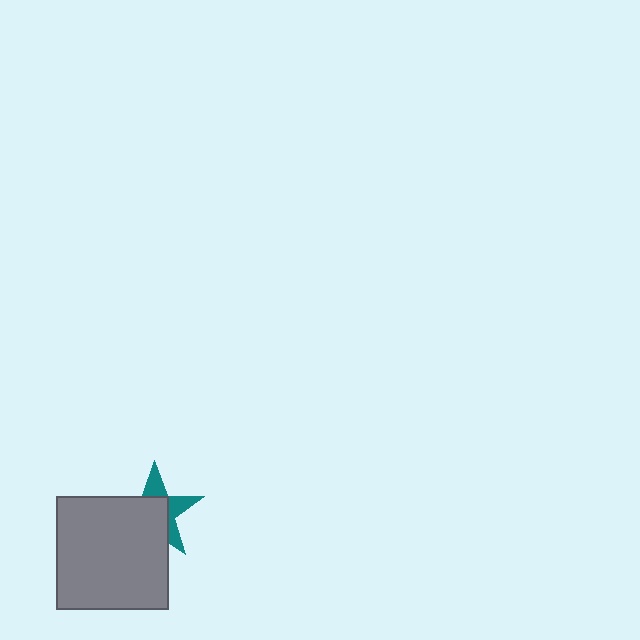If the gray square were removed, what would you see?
You would see the complete teal star.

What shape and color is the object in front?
The object in front is a gray square.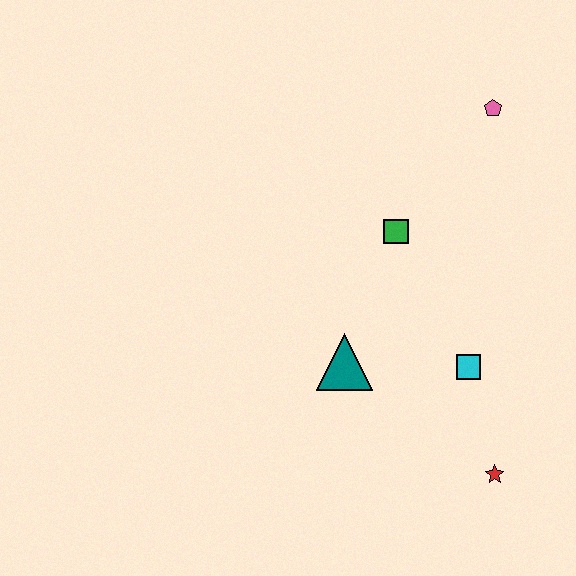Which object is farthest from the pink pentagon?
The red star is farthest from the pink pentagon.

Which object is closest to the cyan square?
The red star is closest to the cyan square.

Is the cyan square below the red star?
No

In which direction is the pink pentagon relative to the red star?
The pink pentagon is above the red star.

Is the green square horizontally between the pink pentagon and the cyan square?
No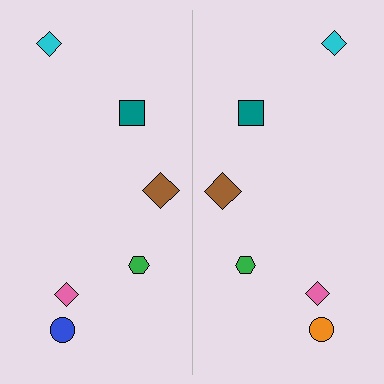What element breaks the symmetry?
The orange circle on the right side breaks the symmetry — its mirror counterpart is blue.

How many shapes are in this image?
There are 12 shapes in this image.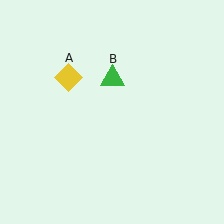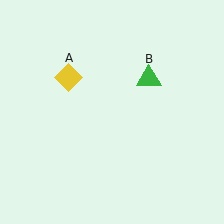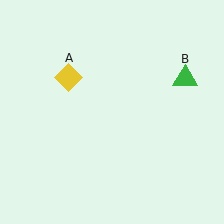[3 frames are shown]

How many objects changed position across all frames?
1 object changed position: green triangle (object B).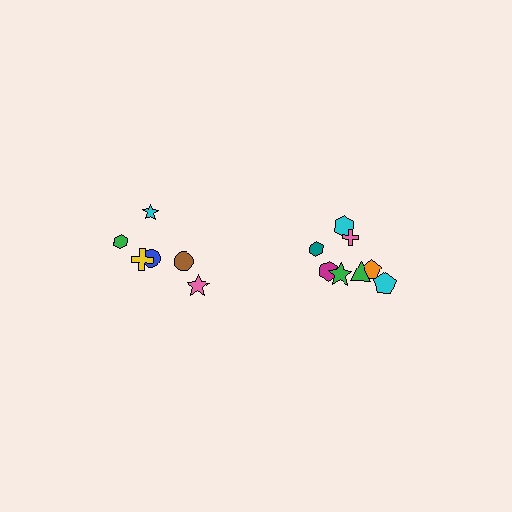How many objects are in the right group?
There are 8 objects.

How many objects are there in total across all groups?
There are 14 objects.